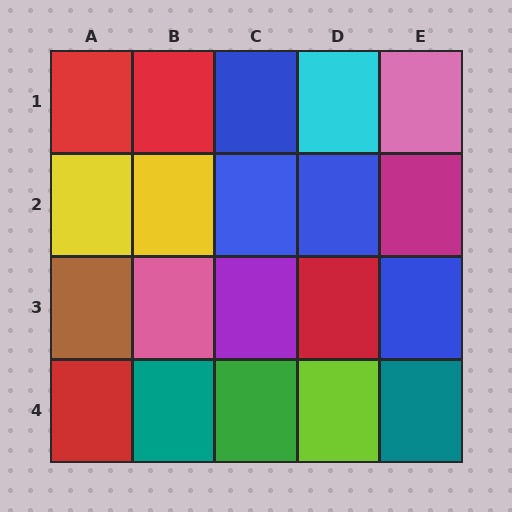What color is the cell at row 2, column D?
Blue.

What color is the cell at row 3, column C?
Purple.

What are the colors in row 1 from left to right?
Red, red, blue, cyan, pink.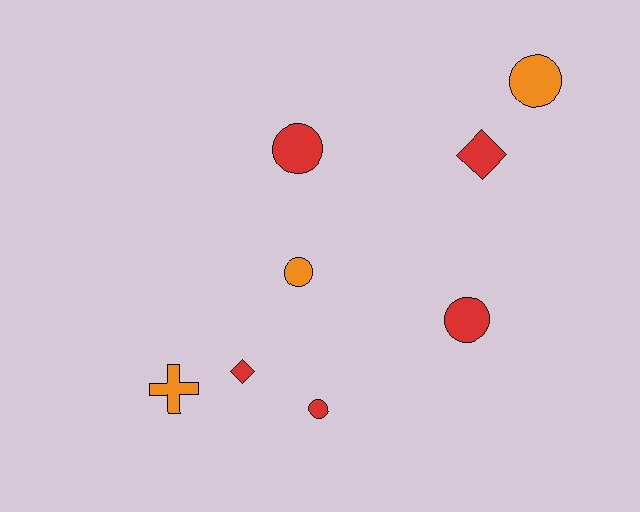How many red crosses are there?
There are no red crosses.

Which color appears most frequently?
Red, with 5 objects.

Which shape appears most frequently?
Circle, with 5 objects.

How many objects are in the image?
There are 8 objects.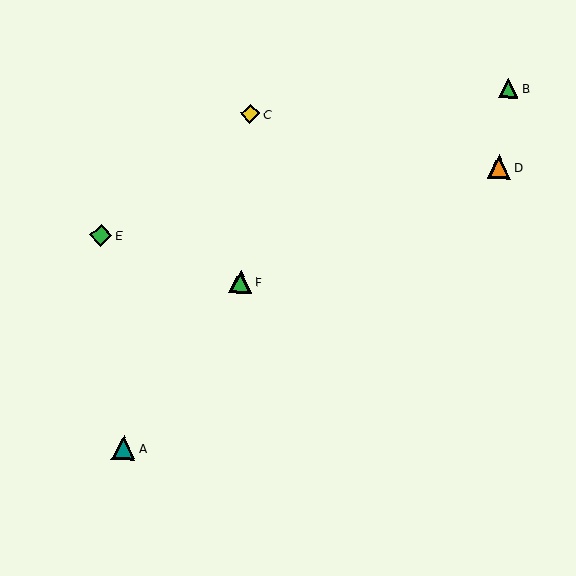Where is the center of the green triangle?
The center of the green triangle is at (240, 281).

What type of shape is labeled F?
Shape F is a green triangle.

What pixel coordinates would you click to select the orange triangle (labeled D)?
Click at (499, 167) to select the orange triangle D.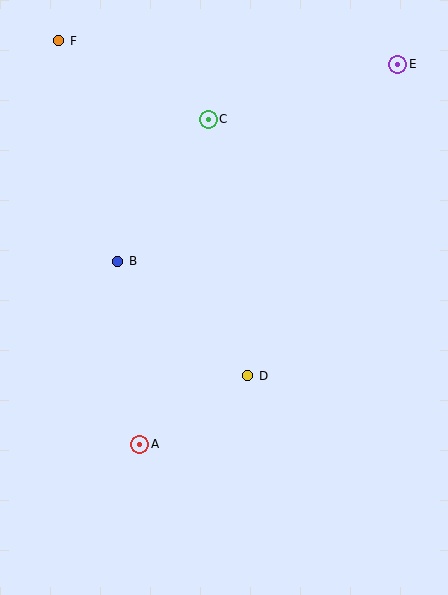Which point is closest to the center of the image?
Point D at (248, 376) is closest to the center.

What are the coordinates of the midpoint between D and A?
The midpoint between D and A is at (194, 410).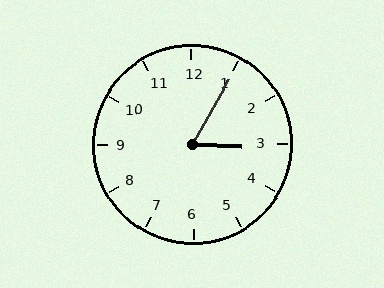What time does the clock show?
3:05.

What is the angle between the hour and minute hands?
Approximately 62 degrees.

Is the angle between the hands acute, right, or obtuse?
It is acute.